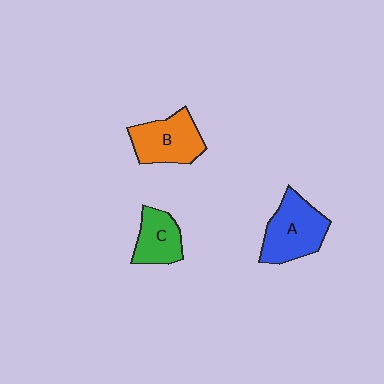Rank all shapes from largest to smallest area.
From largest to smallest: A (blue), B (orange), C (green).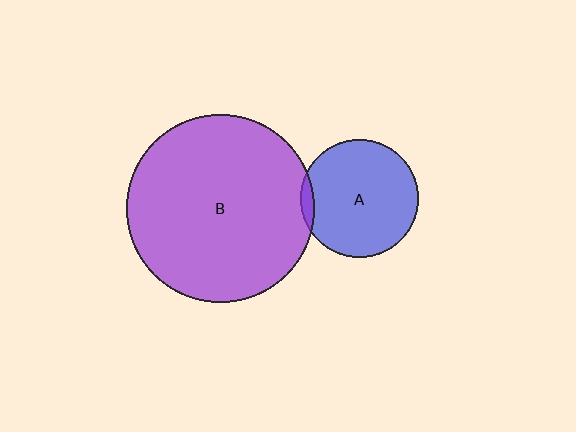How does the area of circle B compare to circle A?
Approximately 2.5 times.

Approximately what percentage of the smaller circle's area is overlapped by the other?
Approximately 5%.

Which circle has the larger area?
Circle B (purple).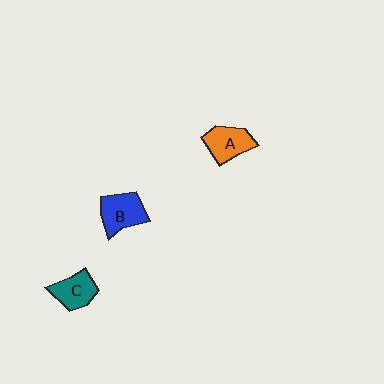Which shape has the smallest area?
Shape C (teal).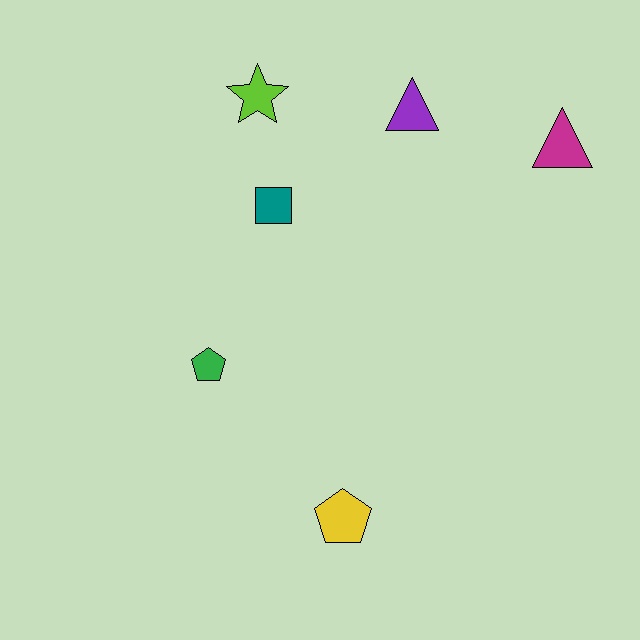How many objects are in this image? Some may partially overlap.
There are 6 objects.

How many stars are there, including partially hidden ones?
There is 1 star.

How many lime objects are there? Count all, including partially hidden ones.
There is 1 lime object.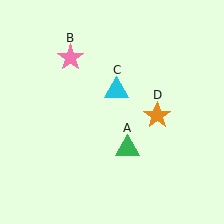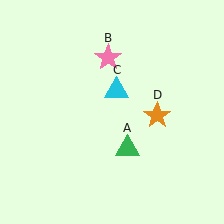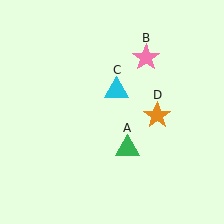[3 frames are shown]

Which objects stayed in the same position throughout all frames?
Green triangle (object A) and cyan triangle (object C) and orange star (object D) remained stationary.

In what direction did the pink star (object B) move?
The pink star (object B) moved right.